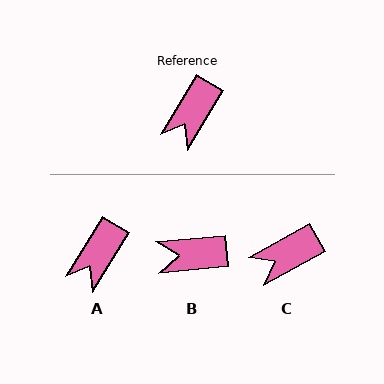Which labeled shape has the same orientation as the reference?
A.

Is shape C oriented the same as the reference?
No, it is off by about 29 degrees.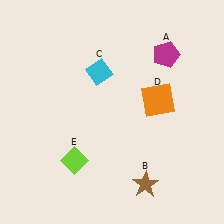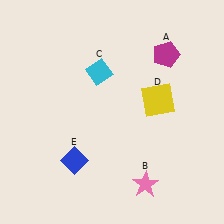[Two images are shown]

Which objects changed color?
B changed from brown to pink. D changed from orange to yellow. E changed from lime to blue.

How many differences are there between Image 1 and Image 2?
There are 3 differences between the two images.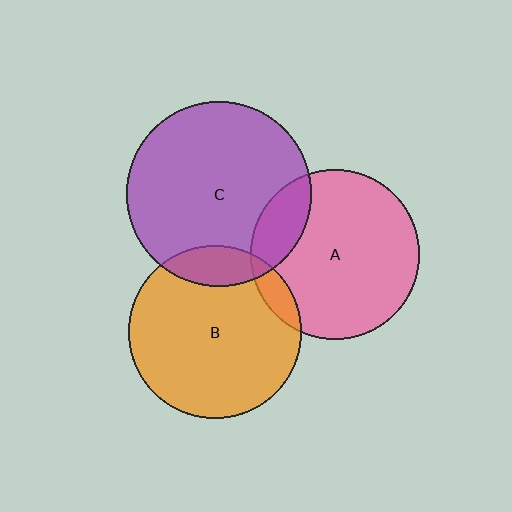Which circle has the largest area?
Circle C (purple).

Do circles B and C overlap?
Yes.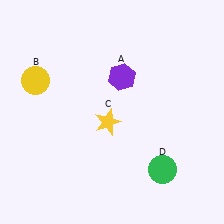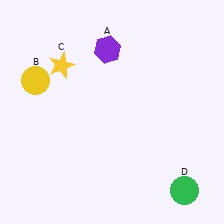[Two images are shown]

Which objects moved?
The objects that moved are: the purple hexagon (A), the yellow star (C), the green circle (D).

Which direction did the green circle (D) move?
The green circle (D) moved right.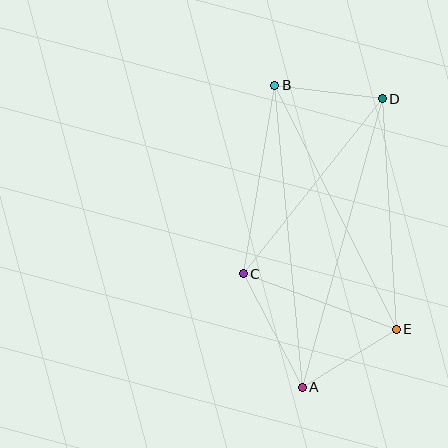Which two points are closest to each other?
Points B and D are closest to each other.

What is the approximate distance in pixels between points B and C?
The distance between B and C is approximately 191 pixels.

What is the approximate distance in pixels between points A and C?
The distance between A and C is approximately 128 pixels.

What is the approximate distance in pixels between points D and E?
The distance between D and E is approximately 231 pixels.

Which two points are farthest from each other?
Points A and B are farthest from each other.